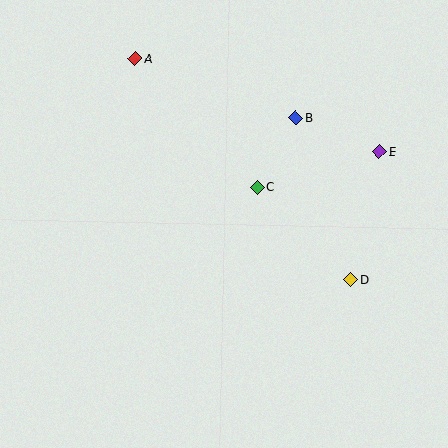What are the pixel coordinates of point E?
Point E is at (379, 152).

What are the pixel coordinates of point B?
Point B is at (296, 118).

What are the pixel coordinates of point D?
Point D is at (350, 280).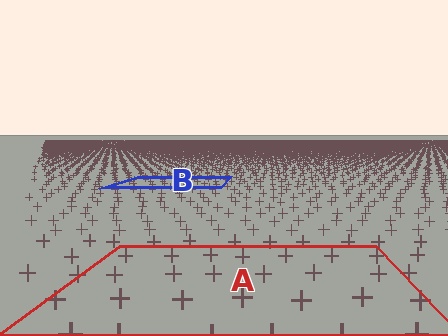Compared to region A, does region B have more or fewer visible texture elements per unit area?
Region B has more texture elements per unit area — they are packed more densely because it is farther away.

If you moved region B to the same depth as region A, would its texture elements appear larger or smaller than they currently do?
They would appear larger. At a closer depth, the same texture elements are projected at a bigger on-screen size.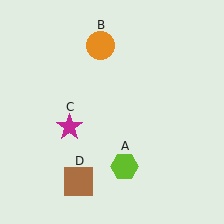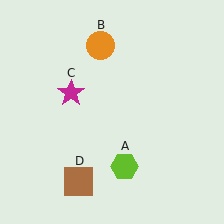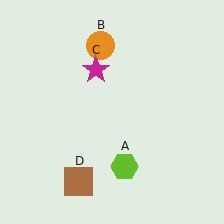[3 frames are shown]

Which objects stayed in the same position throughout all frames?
Lime hexagon (object A) and orange circle (object B) and brown square (object D) remained stationary.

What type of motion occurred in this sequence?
The magenta star (object C) rotated clockwise around the center of the scene.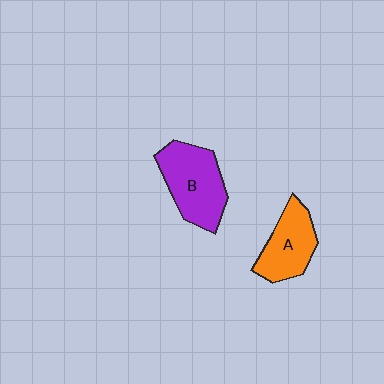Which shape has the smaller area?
Shape A (orange).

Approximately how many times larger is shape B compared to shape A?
Approximately 1.3 times.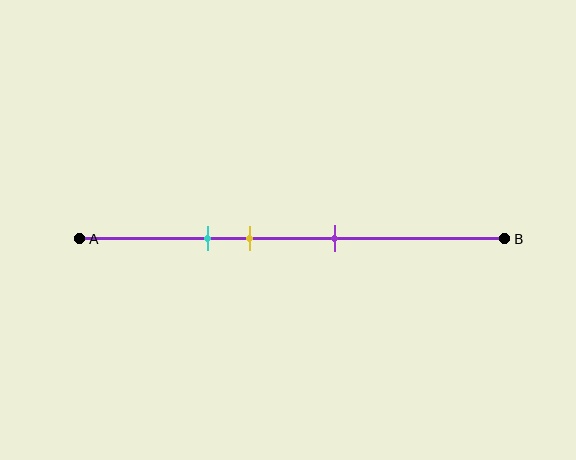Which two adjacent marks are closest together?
The cyan and yellow marks are the closest adjacent pair.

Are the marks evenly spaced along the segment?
Yes, the marks are approximately evenly spaced.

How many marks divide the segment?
There are 3 marks dividing the segment.